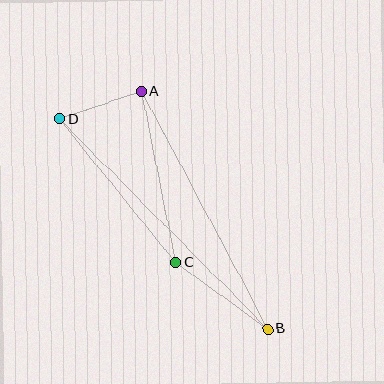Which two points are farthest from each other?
Points B and D are farthest from each other.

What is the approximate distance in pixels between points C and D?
The distance between C and D is approximately 185 pixels.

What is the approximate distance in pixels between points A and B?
The distance between A and B is approximately 269 pixels.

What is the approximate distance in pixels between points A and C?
The distance between A and C is approximately 175 pixels.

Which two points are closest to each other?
Points A and D are closest to each other.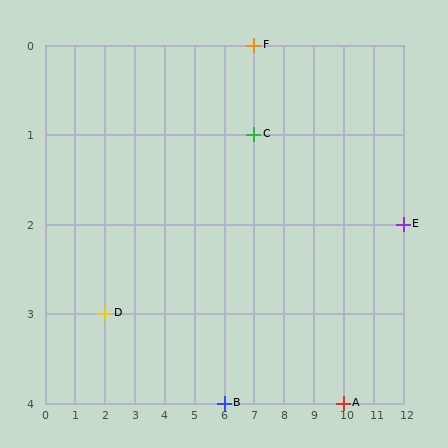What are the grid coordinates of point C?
Point C is at grid coordinates (7, 1).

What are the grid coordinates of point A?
Point A is at grid coordinates (10, 4).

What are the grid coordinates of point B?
Point B is at grid coordinates (6, 4).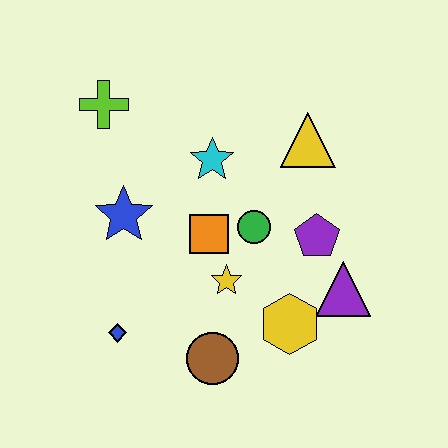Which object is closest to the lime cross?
The blue star is closest to the lime cross.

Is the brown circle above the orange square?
No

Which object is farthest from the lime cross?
The purple triangle is farthest from the lime cross.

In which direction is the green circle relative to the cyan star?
The green circle is below the cyan star.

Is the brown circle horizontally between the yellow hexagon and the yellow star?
No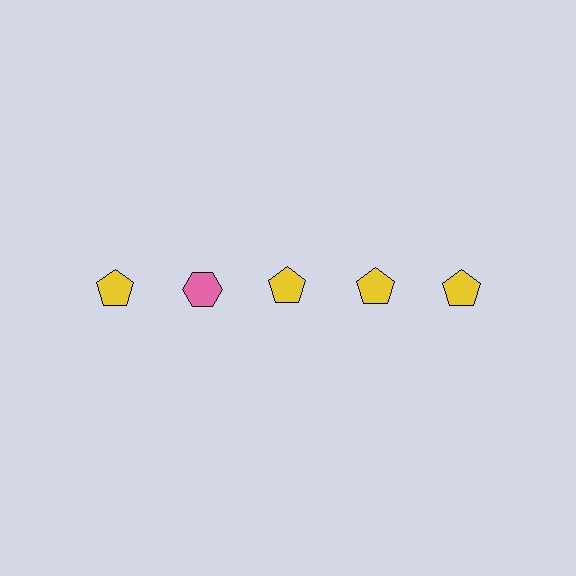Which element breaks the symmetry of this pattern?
The pink hexagon in the top row, second from left column breaks the symmetry. All other shapes are yellow pentagons.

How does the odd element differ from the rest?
It differs in both color (pink instead of yellow) and shape (hexagon instead of pentagon).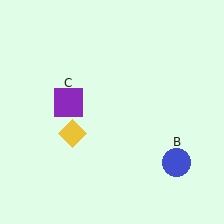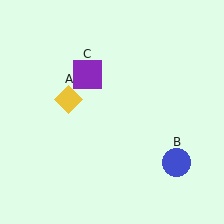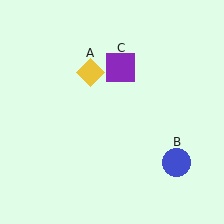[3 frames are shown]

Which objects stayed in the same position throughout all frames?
Blue circle (object B) remained stationary.